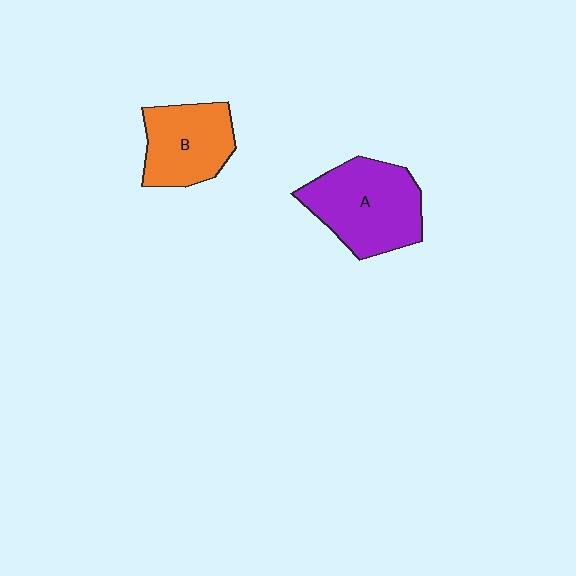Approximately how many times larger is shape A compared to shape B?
Approximately 1.3 times.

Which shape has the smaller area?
Shape B (orange).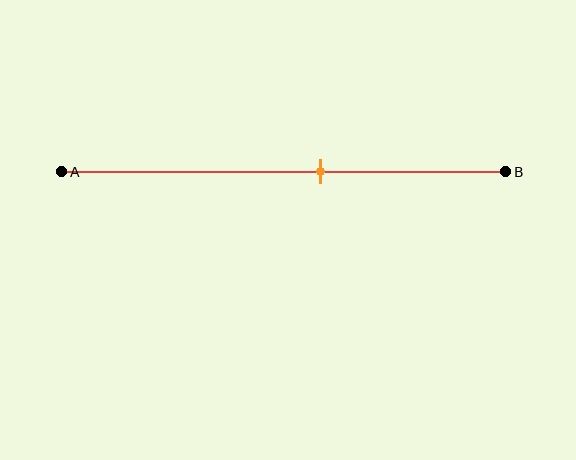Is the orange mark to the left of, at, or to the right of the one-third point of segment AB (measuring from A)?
The orange mark is to the right of the one-third point of segment AB.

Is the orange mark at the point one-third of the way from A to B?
No, the mark is at about 60% from A, not at the 33% one-third point.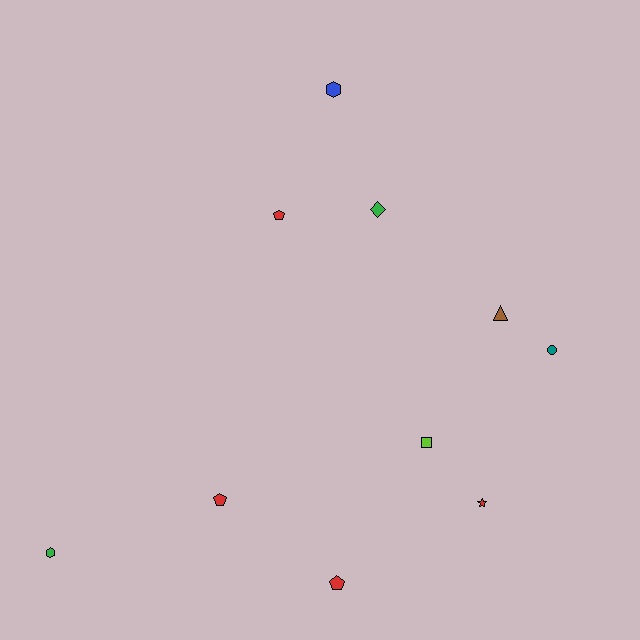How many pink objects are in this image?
There are no pink objects.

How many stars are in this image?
There is 1 star.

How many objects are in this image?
There are 10 objects.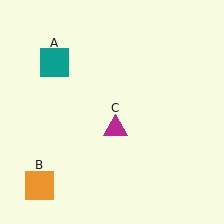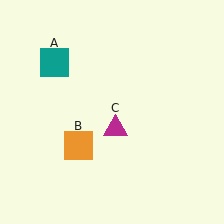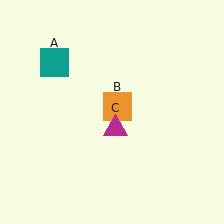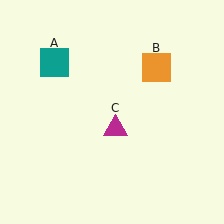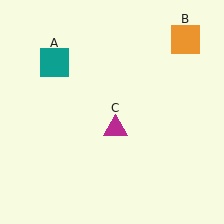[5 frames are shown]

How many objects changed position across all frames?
1 object changed position: orange square (object B).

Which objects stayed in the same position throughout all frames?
Teal square (object A) and magenta triangle (object C) remained stationary.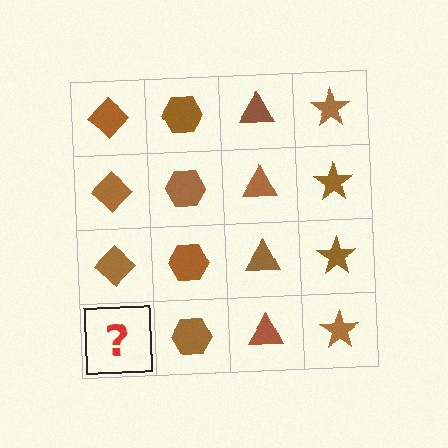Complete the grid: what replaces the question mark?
The question mark should be replaced with a brown diamond.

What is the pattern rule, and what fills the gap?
The rule is that each column has a consistent shape. The gap should be filled with a brown diamond.